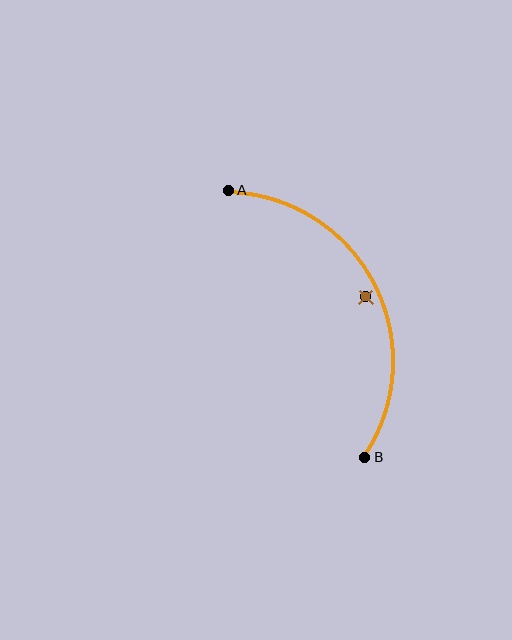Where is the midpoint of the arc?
The arc midpoint is the point on the curve farthest from the straight line joining A and B. It sits to the right of that line.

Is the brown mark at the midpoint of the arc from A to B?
No — the brown mark does not lie on the arc at all. It sits slightly inside the curve.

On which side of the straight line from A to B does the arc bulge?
The arc bulges to the right of the straight line connecting A and B.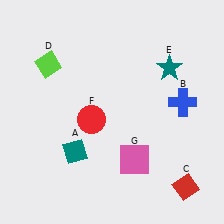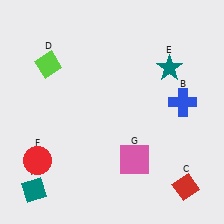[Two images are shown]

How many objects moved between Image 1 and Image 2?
2 objects moved between the two images.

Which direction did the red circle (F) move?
The red circle (F) moved left.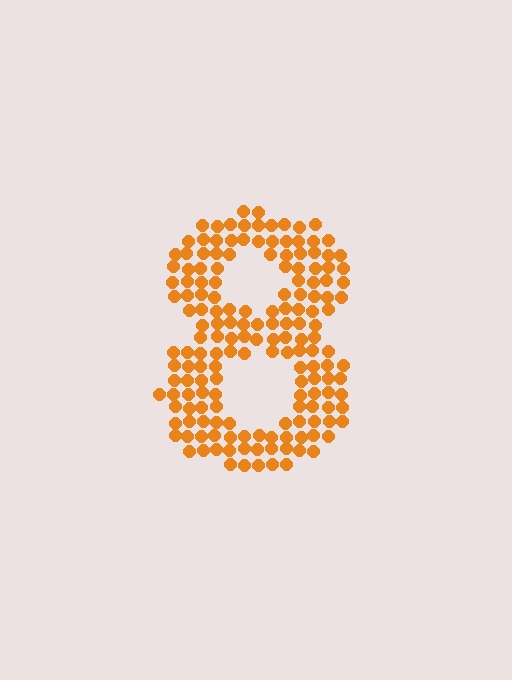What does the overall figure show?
The overall figure shows the digit 8.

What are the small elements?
The small elements are circles.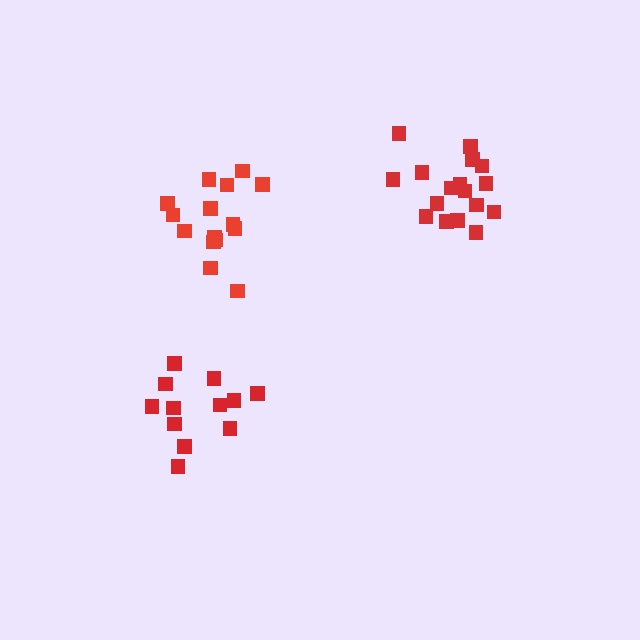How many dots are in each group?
Group 1: 17 dots, Group 2: 12 dots, Group 3: 15 dots (44 total).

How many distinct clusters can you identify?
There are 3 distinct clusters.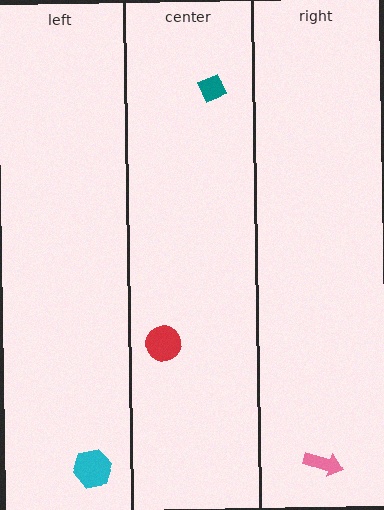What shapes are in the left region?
The cyan hexagon.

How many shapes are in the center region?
2.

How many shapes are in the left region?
1.